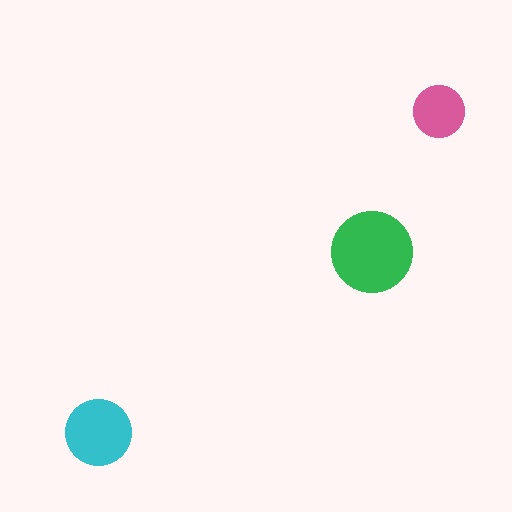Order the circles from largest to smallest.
the green one, the cyan one, the pink one.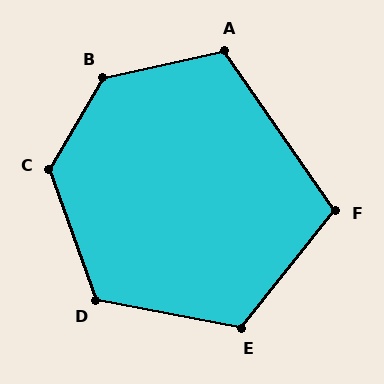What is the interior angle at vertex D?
Approximately 121 degrees (obtuse).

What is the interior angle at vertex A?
Approximately 112 degrees (obtuse).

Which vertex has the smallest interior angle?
F, at approximately 106 degrees.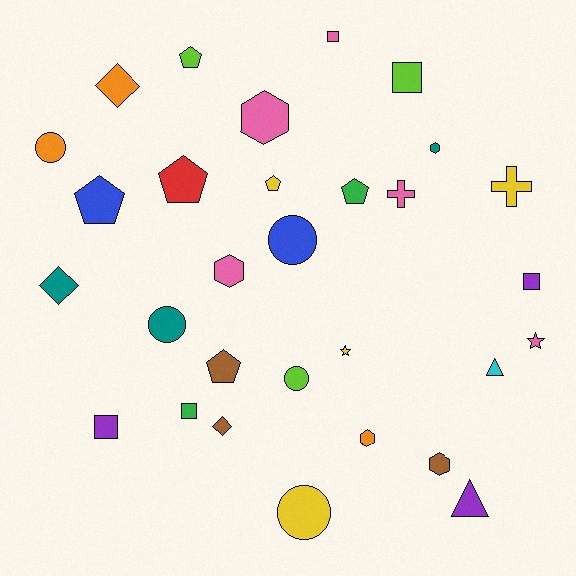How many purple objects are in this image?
There are 3 purple objects.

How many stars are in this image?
There are 2 stars.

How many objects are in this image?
There are 30 objects.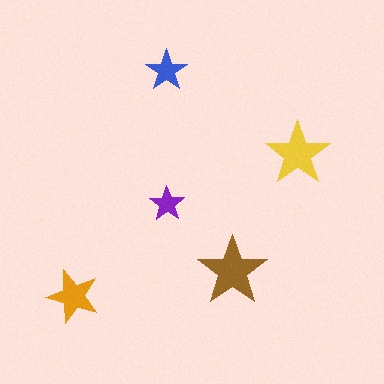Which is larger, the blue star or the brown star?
The brown one.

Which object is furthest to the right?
The yellow star is rightmost.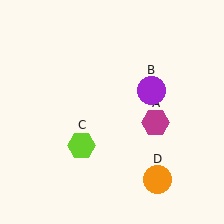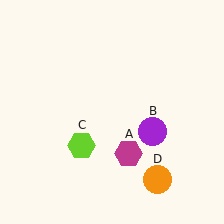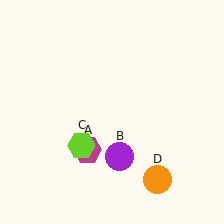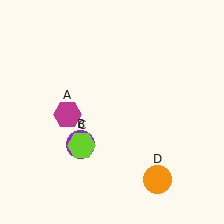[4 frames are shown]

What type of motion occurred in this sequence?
The magenta hexagon (object A), purple circle (object B) rotated clockwise around the center of the scene.